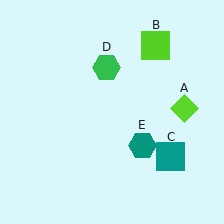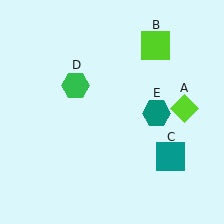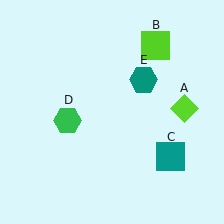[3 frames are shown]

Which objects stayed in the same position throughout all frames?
Lime diamond (object A) and lime square (object B) and teal square (object C) remained stationary.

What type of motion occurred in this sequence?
The green hexagon (object D), teal hexagon (object E) rotated counterclockwise around the center of the scene.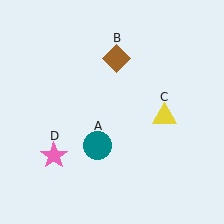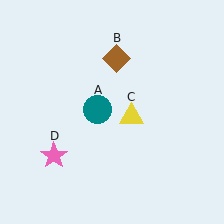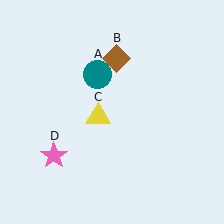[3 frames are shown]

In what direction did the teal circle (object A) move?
The teal circle (object A) moved up.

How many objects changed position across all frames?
2 objects changed position: teal circle (object A), yellow triangle (object C).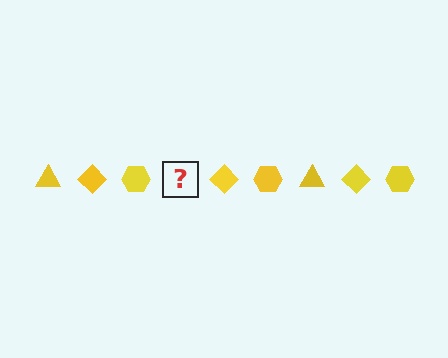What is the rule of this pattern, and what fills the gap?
The rule is that the pattern cycles through triangle, diamond, hexagon shapes in yellow. The gap should be filled with a yellow triangle.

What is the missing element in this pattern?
The missing element is a yellow triangle.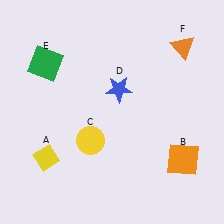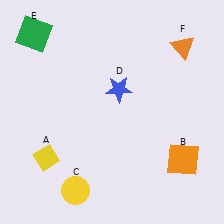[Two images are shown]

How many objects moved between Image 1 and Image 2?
2 objects moved between the two images.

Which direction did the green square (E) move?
The green square (E) moved up.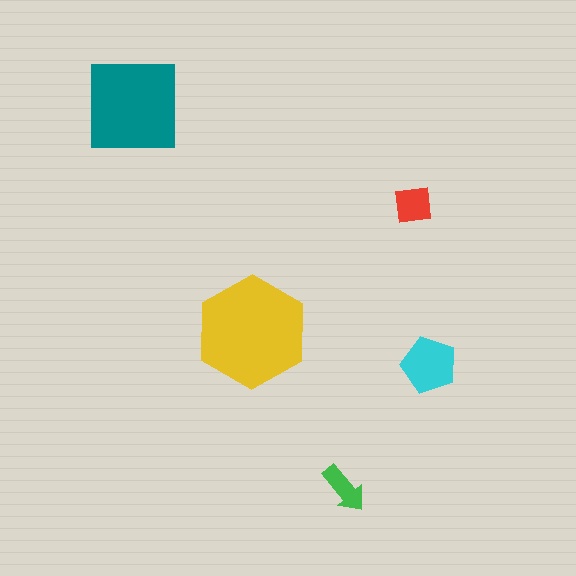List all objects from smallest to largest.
The green arrow, the red square, the cyan pentagon, the teal square, the yellow hexagon.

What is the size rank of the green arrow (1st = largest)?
5th.